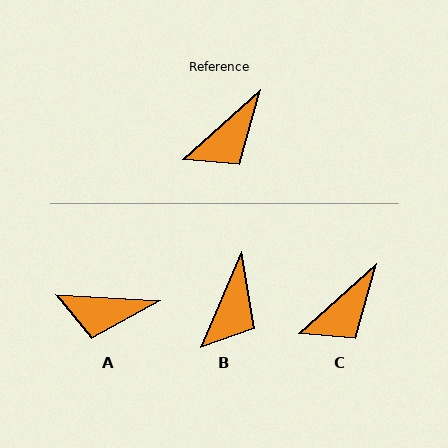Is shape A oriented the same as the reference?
No, it is off by about 45 degrees.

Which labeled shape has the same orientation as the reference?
C.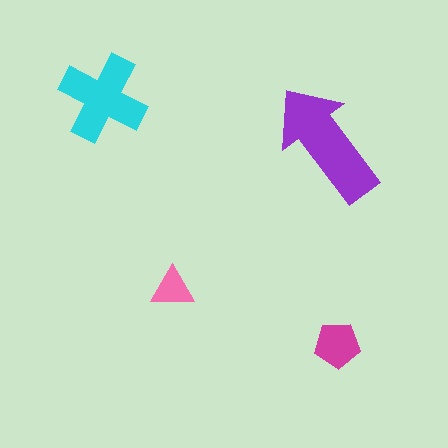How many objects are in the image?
There are 4 objects in the image.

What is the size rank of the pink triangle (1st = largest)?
4th.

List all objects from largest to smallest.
The purple arrow, the cyan cross, the magenta pentagon, the pink triangle.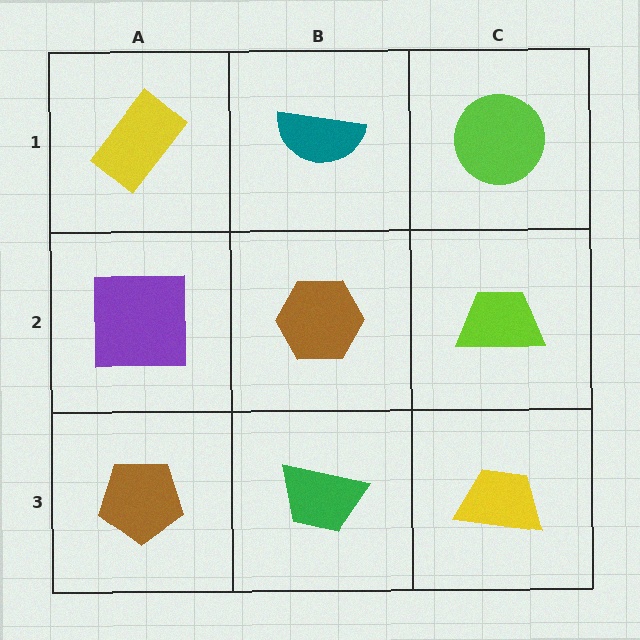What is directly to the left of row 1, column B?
A yellow rectangle.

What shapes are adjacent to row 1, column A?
A purple square (row 2, column A), a teal semicircle (row 1, column B).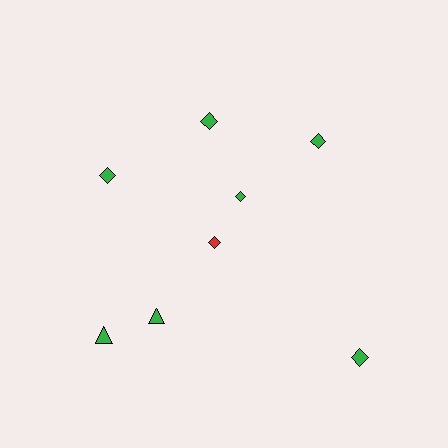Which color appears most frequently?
Green, with 7 objects.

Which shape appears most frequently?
Diamond, with 6 objects.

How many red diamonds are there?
There is 1 red diamond.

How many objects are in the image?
There are 8 objects.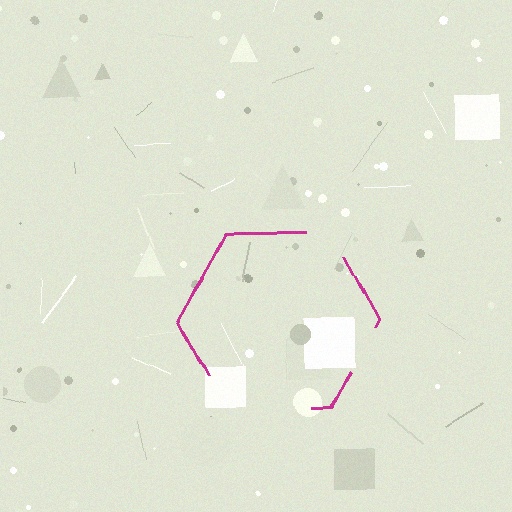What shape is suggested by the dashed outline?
The dashed outline suggests a hexagon.